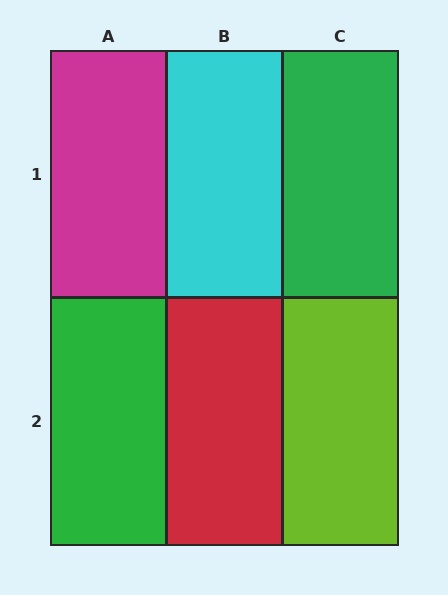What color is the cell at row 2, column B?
Red.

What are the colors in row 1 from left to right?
Magenta, cyan, green.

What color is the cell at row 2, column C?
Lime.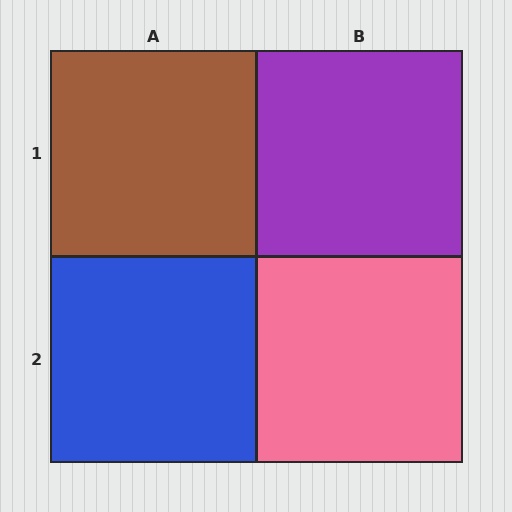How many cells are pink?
1 cell is pink.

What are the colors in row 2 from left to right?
Blue, pink.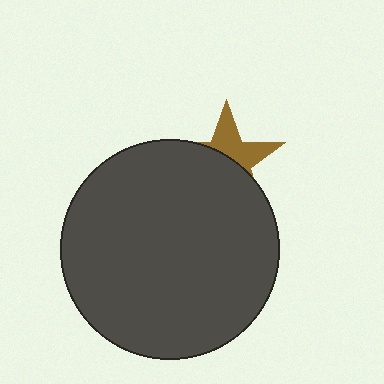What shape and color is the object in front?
The object in front is a dark gray circle.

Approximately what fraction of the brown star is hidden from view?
Roughly 60% of the brown star is hidden behind the dark gray circle.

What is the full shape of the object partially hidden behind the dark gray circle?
The partially hidden object is a brown star.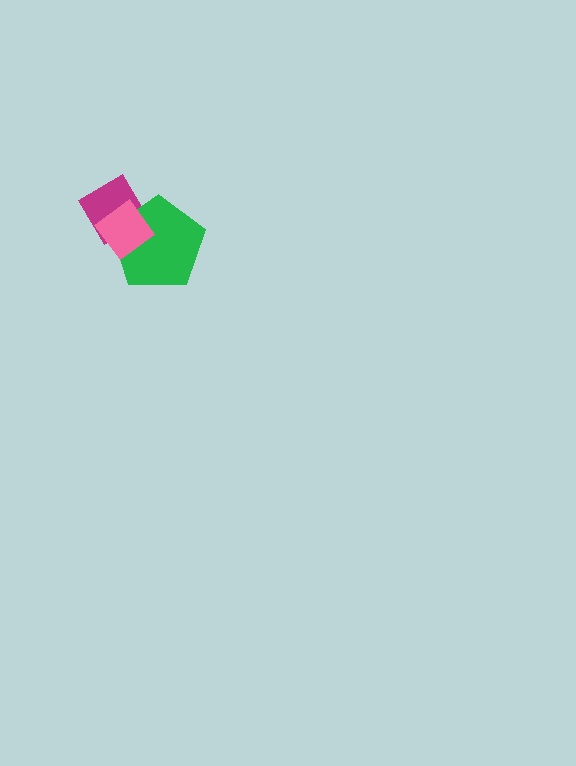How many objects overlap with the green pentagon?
2 objects overlap with the green pentagon.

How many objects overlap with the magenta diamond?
2 objects overlap with the magenta diamond.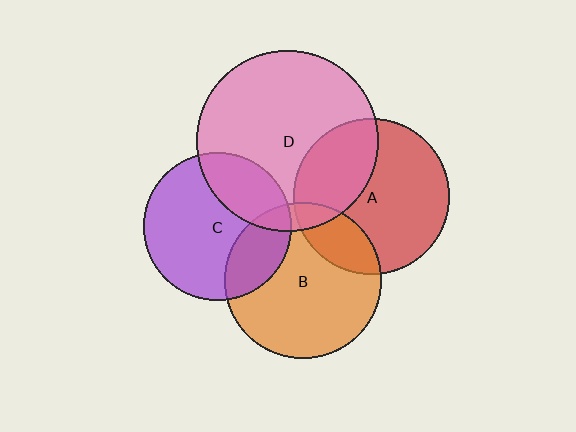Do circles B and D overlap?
Yes.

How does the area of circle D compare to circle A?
Approximately 1.4 times.